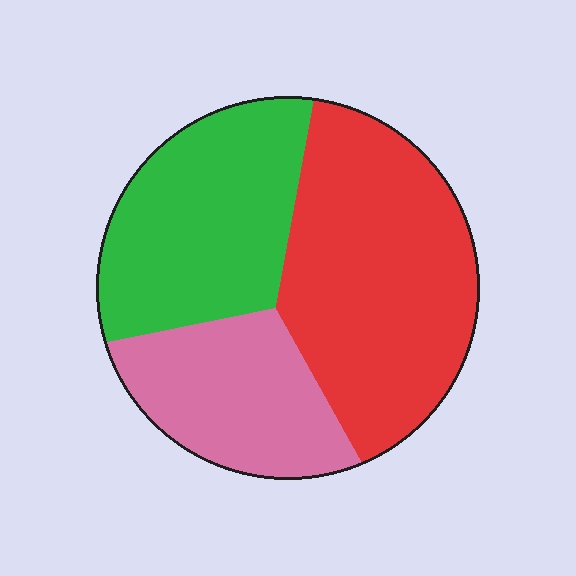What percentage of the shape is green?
Green covers about 30% of the shape.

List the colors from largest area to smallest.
From largest to smallest: red, green, pink.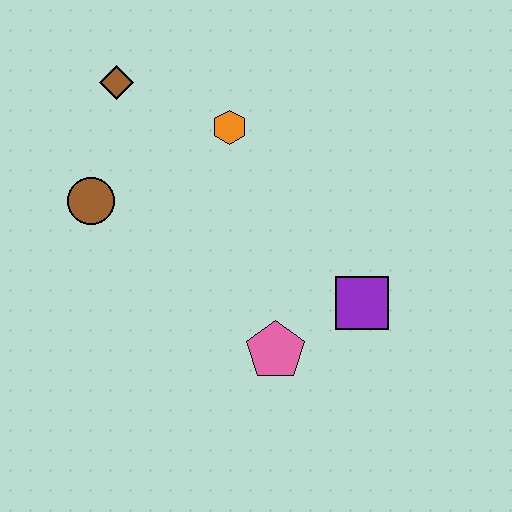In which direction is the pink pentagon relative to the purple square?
The pink pentagon is to the left of the purple square.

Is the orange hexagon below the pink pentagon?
No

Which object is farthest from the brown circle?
The purple square is farthest from the brown circle.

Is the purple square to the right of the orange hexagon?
Yes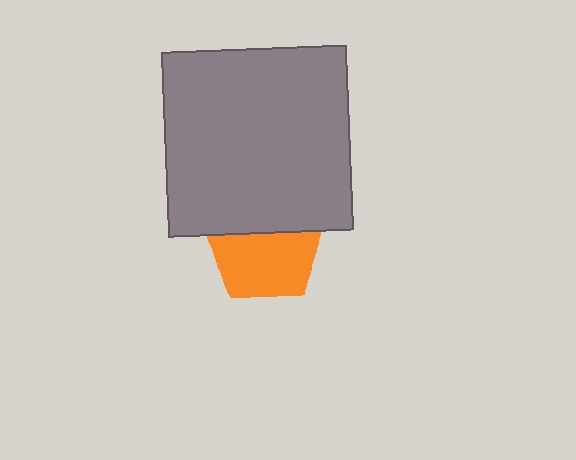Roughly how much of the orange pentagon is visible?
About half of it is visible (roughly 62%).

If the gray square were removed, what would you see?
You would see the complete orange pentagon.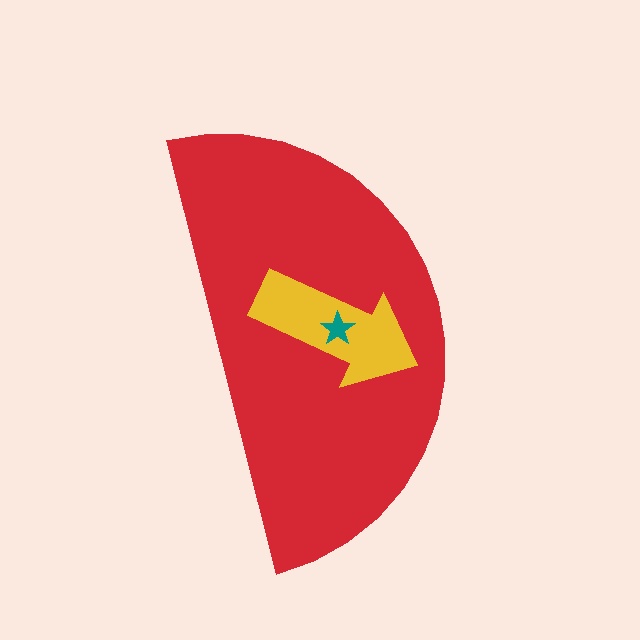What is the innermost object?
The teal star.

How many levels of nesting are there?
3.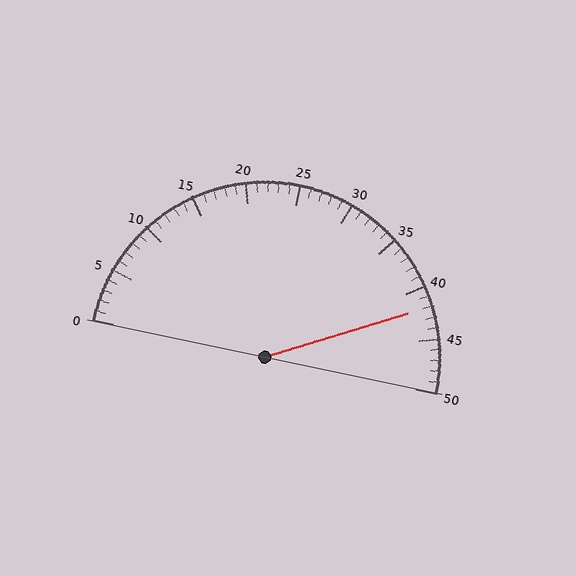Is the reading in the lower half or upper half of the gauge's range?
The reading is in the upper half of the range (0 to 50).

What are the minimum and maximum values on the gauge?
The gauge ranges from 0 to 50.